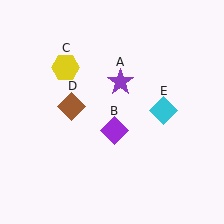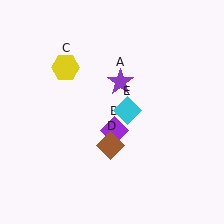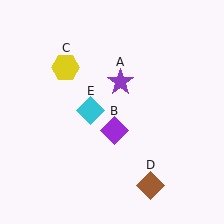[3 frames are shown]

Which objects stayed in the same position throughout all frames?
Purple star (object A) and purple diamond (object B) and yellow hexagon (object C) remained stationary.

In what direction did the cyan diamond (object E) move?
The cyan diamond (object E) moved left.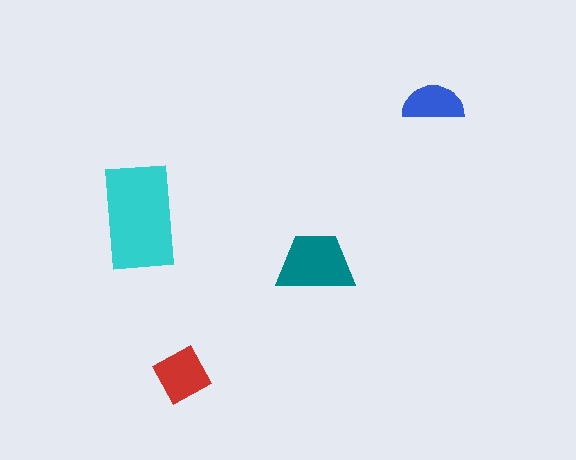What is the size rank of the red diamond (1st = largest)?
3rd.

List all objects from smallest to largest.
The blue semicircle, the red diamond, the teal trapezoid, the cyan rectangle.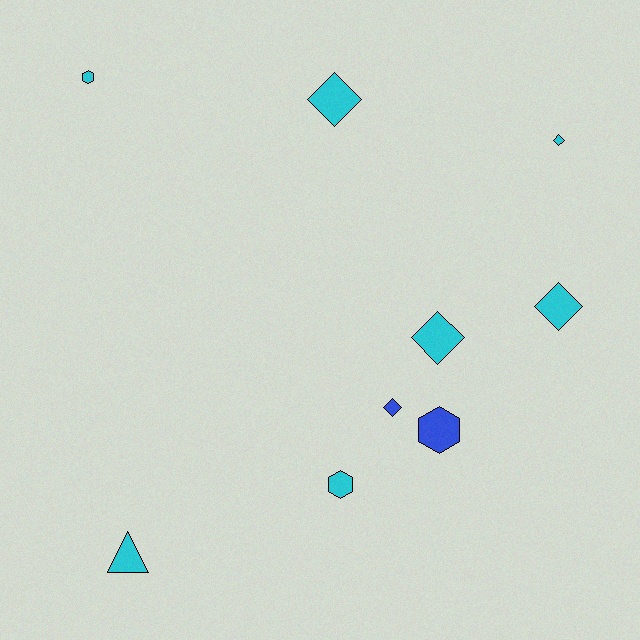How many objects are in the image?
There are 9 objects.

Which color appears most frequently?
Cyan, with 7 objects.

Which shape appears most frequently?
Diamond, with 5 objects.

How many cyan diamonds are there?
There are 4 cyan diamonds.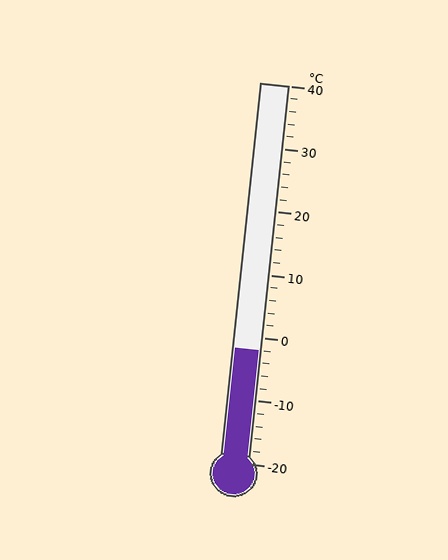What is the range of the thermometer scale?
The thermometer scale ranges from -20°C to 40°C.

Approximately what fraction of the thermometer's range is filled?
The thermometer is filled to approximately 30% of its range.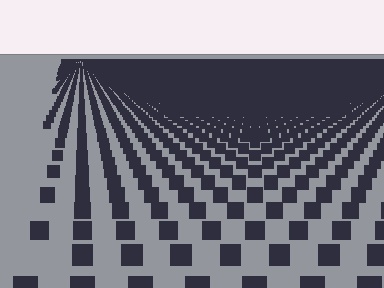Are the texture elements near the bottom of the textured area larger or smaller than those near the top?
Larger. Near the bottom, elements are closer to the viewer and appear at a bigger on-screen size.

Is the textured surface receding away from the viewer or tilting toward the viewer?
The surface is receding away from the viewer. Texture elements get smaller and denser toward the top.